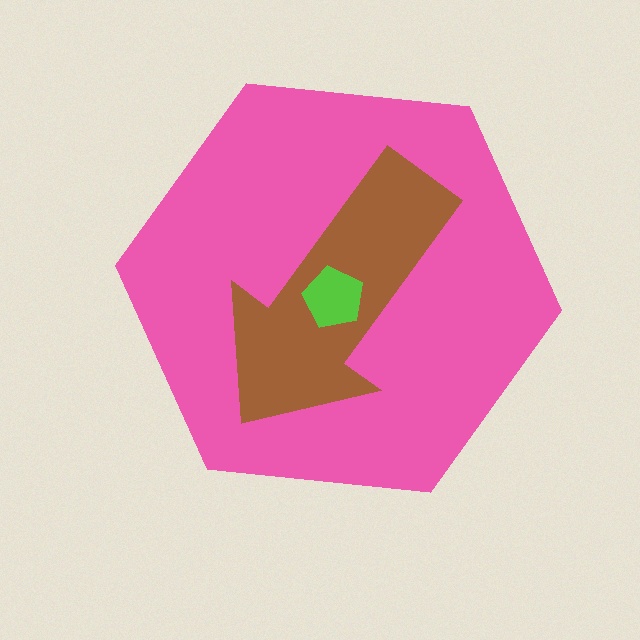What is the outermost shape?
The pink hexagon.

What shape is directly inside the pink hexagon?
The brown arrow.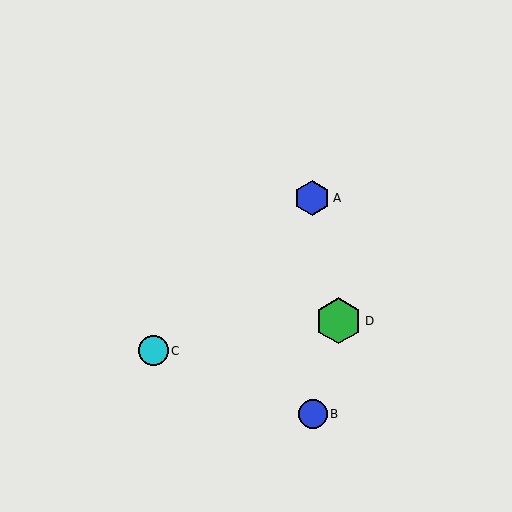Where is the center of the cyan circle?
The center of the cyan circle is at (153, 351).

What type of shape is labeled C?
Shape C is a cyan circle.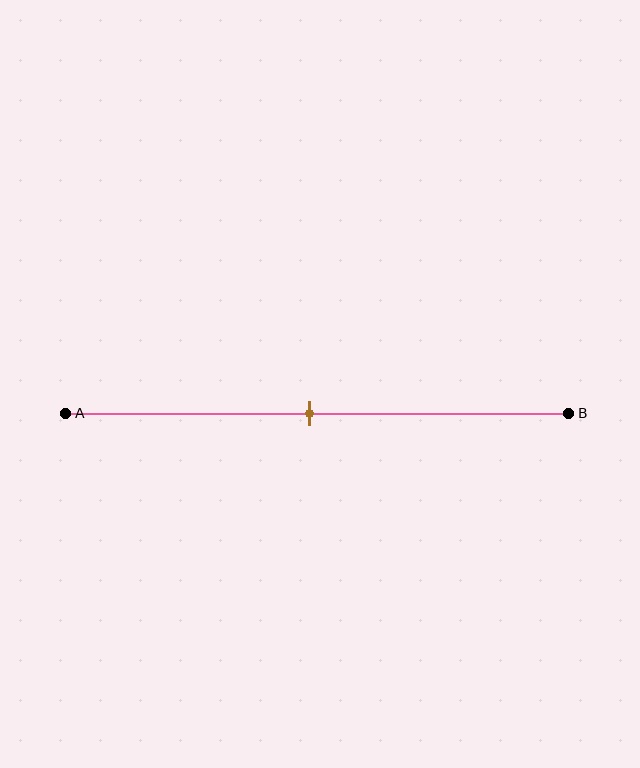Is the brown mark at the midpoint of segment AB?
Yes, the mark is approximately at the midpoint.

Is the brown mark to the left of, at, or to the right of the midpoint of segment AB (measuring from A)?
The brown mark is approximately at the midpoint of segment AB.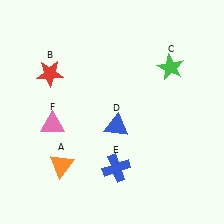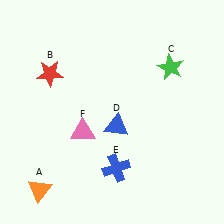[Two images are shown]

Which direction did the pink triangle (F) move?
The pink triangle (F) moved right.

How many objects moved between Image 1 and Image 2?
2 objects moved between the two images.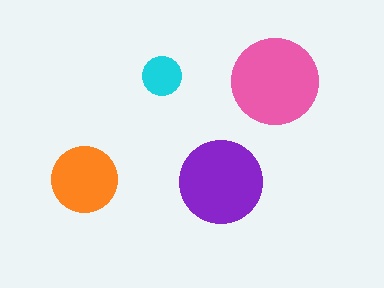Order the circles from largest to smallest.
the pink one, the purple one, the orange one, the cyan one.